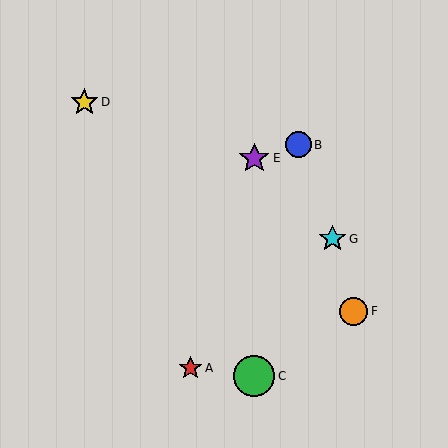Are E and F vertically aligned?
No, E is at x≈254 and F is at x≈353.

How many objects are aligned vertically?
2 objects (C, E) are aligned vertically.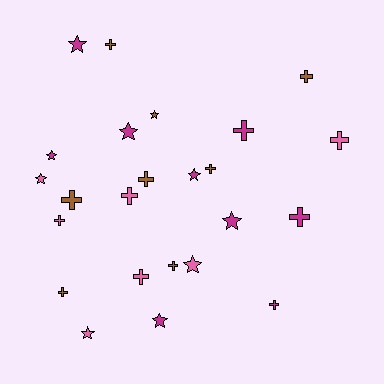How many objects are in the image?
There are 24 objects.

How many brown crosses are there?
There are 7 brown crosses.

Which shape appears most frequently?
Cross, with 14 objects.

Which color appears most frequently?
Magenta, with 9 objects.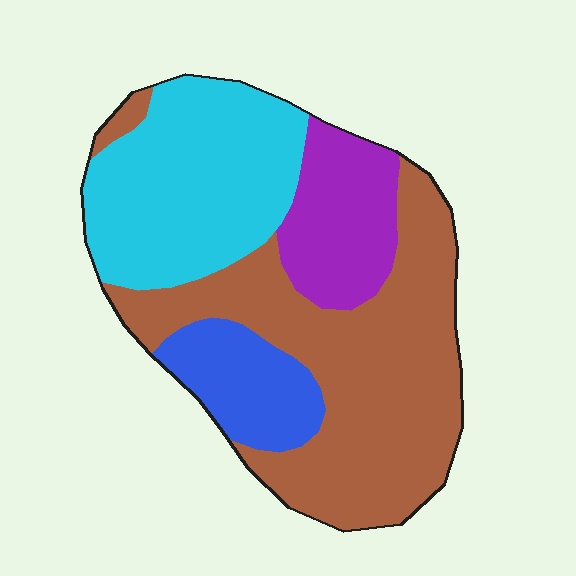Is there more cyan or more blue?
Cyan.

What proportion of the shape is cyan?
Cyan covers about 30% of the shape.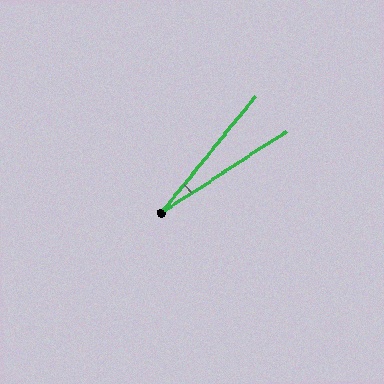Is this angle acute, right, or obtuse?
It is acute.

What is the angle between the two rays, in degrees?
Approximately 18 degrees.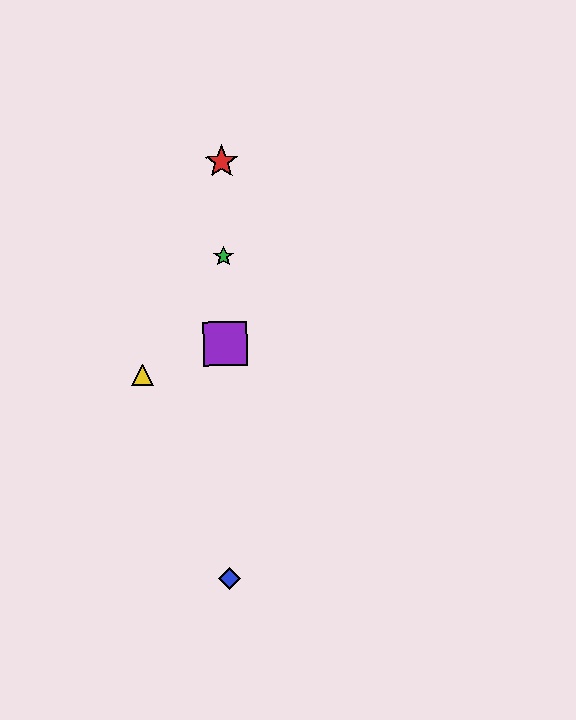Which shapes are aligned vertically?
The red star, the blue diamond, the green star, the purple square are aligned vertically.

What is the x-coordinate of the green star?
The green star is at x≈224.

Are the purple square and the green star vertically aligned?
Yes, both are at x≈225.